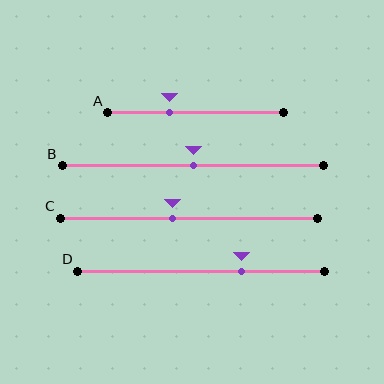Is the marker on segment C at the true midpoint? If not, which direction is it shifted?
No, the marker on segment C is shifted to the left by about 6% of the segment length.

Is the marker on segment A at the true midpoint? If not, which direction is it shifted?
No, the marker on segment A is shifted to the left by about 15% of the segment length.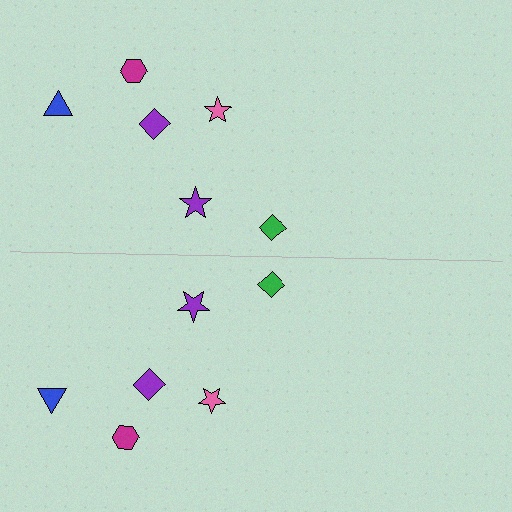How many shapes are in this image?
There are 12 shapes in this image.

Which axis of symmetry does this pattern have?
The pattern has a horizontal axis of symmetry running through the center of the image.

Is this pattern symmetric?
Yes, this pattern has bilateral (reflection) symmetry.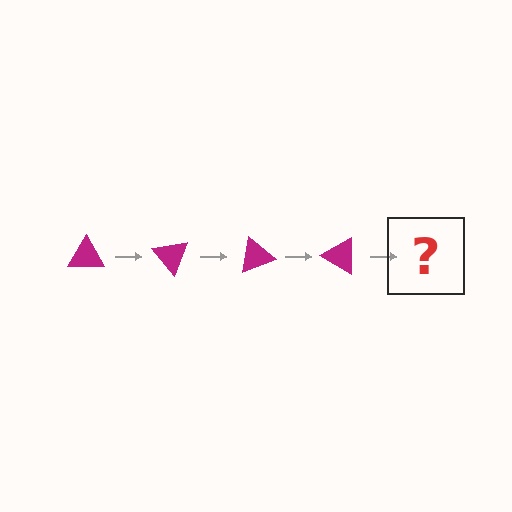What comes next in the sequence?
The next element should be a magenta triangle rotated 200 degrees.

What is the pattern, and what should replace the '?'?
The pattern is that the triangle rotates 50 degrees each step. The '?' should be a magenta triangle rotated 200 degrees.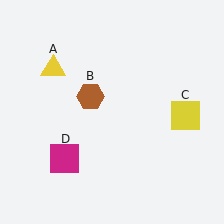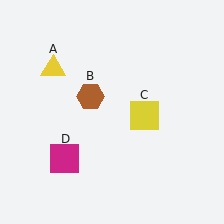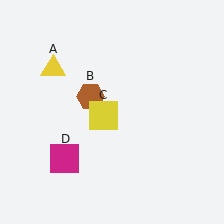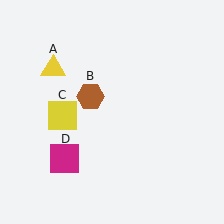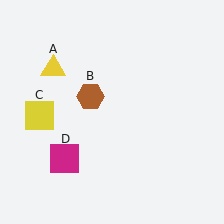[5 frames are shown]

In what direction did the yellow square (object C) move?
The yellow square (object C) moved left.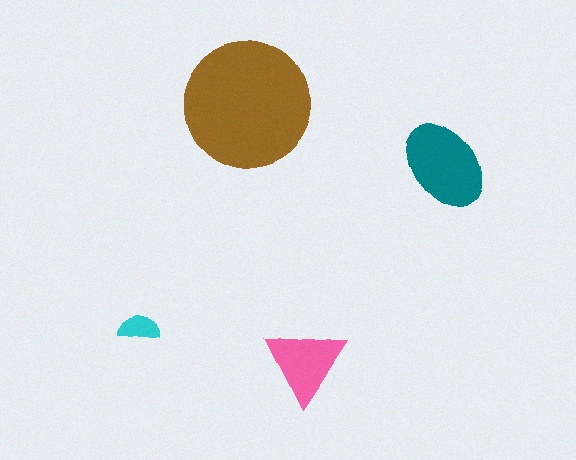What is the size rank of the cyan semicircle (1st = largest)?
4th.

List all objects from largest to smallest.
The brown circle, the teal ellipse, the pink triangle, the cyan semicircle.